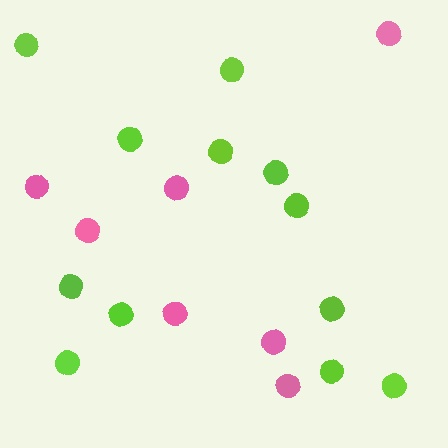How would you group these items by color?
There are 2 groups: one group of pink circles (7) and one group of lime circles (12).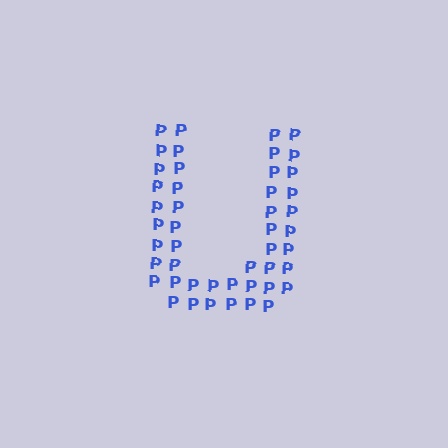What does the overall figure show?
The overall figure shows the letter U.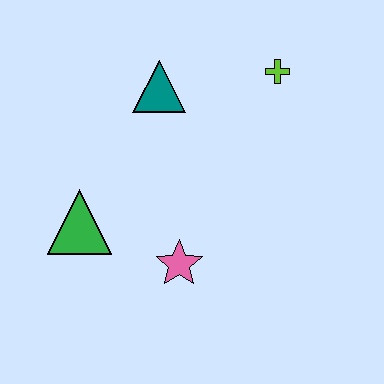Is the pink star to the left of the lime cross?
Yes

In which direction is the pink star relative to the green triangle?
The pink star is to the right of the green triangle.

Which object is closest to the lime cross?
The teal triangle is closest to the lime cross.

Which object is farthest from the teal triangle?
The pink star is farthest from the teal triangle.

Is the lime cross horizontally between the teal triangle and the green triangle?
No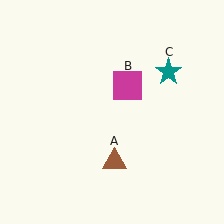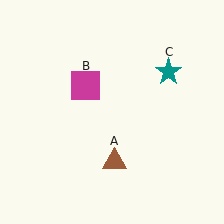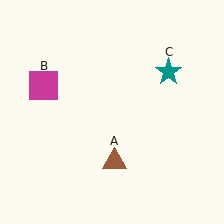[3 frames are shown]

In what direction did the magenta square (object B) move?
The magenta square (object B) moved left.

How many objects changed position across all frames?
1 object changed position: magenta square (object B).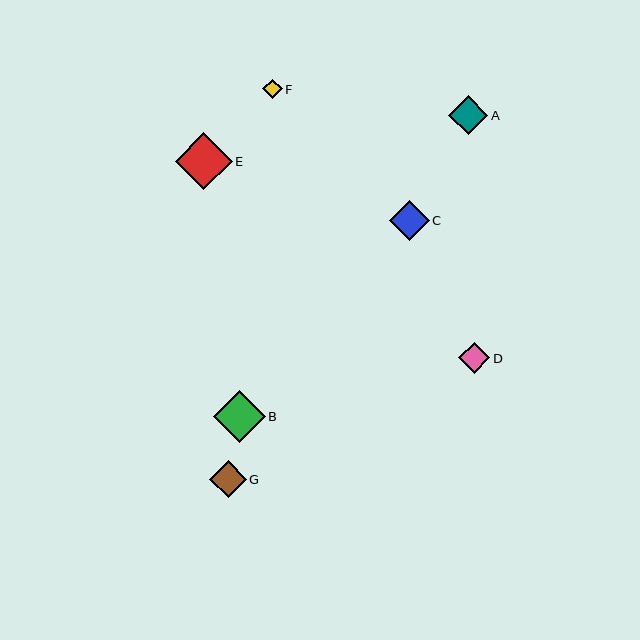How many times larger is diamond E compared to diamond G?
Diamond E is approximately 1.6 times the size of diamond G.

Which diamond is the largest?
Diamond E is the largest with a size of approximately 57 pixels.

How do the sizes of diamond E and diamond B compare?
Diamond E and diamond B are approximately the same size.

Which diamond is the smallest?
Diamond F is the smallest with a size of approximately 20 pixels.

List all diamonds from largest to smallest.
From largest to smallest: E, B, C, A, G, D, F.